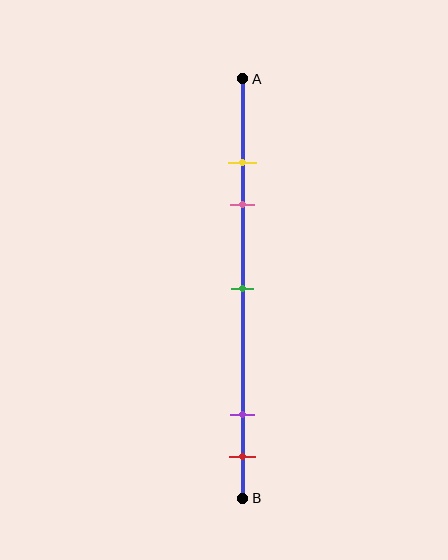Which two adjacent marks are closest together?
The yellow and pink marks are the closest adjacent pair.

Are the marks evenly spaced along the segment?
No, the marks are not evenly spaced.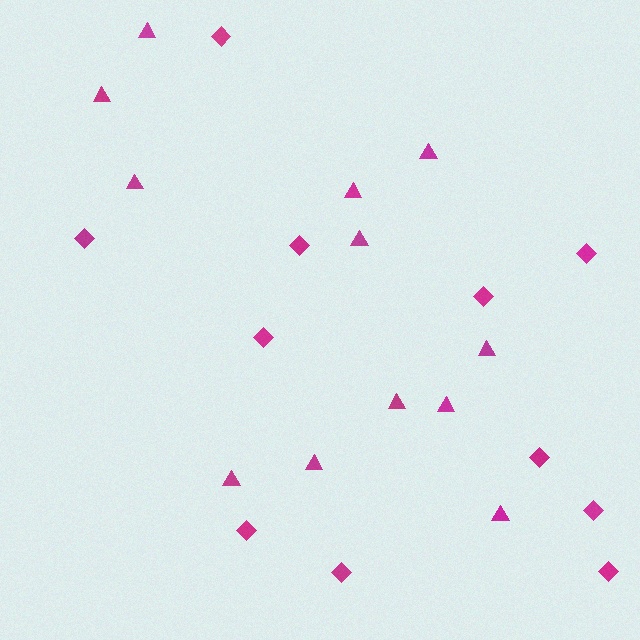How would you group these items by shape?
There are 2 groups: one group of diamonds (11) and one group of triangles (12).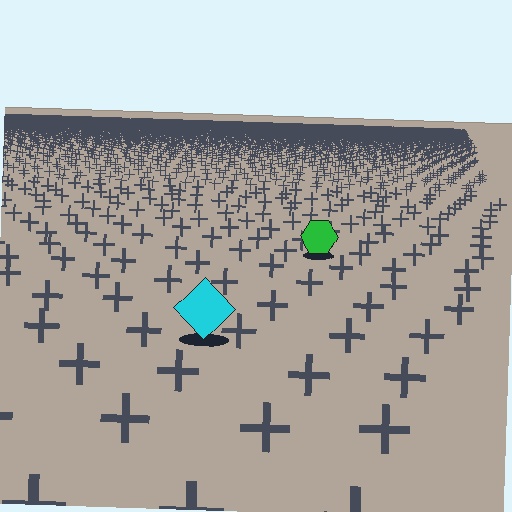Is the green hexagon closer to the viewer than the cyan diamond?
No. The cyan diamond is closer — you can tell from the texture gradient: the ground texture is coarser near it.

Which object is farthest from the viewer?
The green hexagon is farthest from the viewer. It appears smaller and the ground texture around it is denser.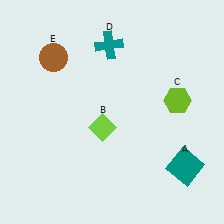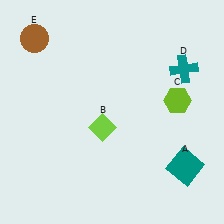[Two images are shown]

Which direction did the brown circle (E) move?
The brown circle (E) moved up.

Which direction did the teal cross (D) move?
The teal cross (D) moved right.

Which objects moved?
The objects that moved are: the teal cross (D), the brown circle (E).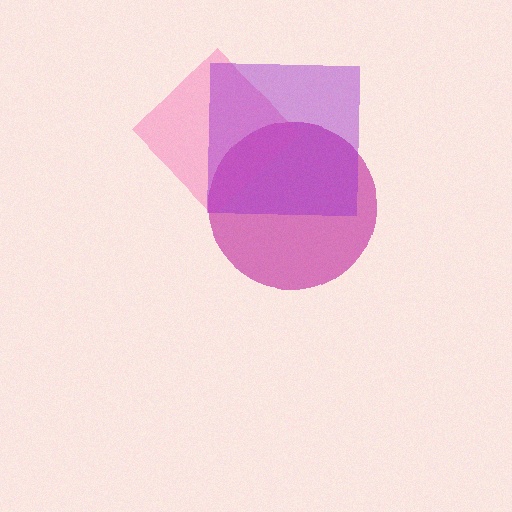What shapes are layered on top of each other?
The layered shapes are: a magenta circle, a pink diamond, a purple square.